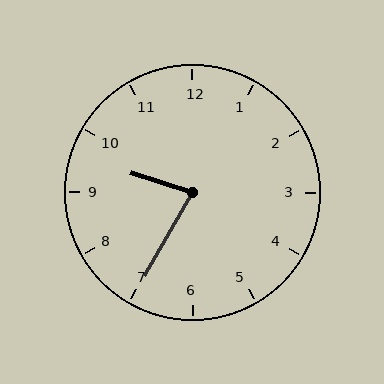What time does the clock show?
9:35.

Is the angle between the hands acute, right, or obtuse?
It is acute.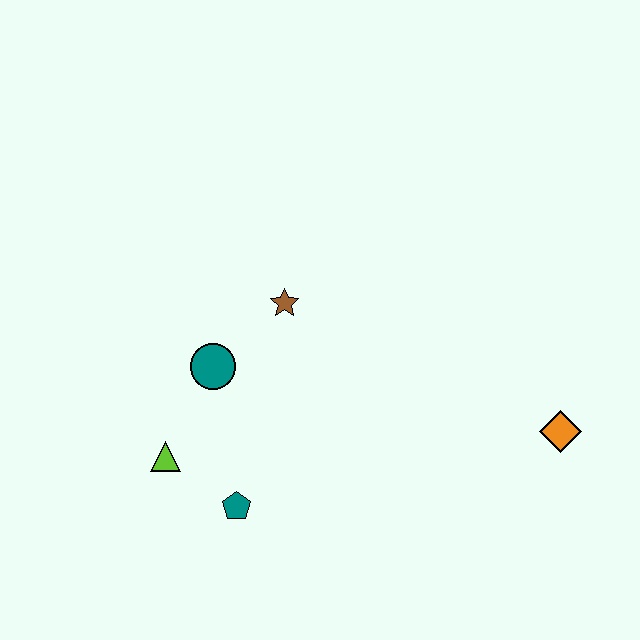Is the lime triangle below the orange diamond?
Yes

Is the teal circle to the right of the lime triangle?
Yes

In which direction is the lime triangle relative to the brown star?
The lime triangle is below the brown star.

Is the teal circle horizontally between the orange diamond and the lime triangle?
Yes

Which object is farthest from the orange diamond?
The lime triangle is farthest from the orange diamond.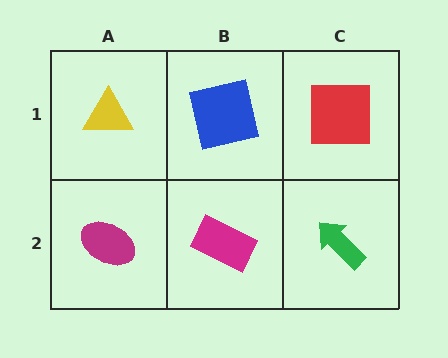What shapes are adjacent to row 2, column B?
A blue square (row 1, column B), a magenta ellipse (row 2, column A), a green arrow (row 2, column C).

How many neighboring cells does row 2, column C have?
2.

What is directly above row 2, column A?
A yellow triangle.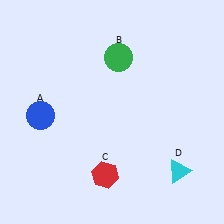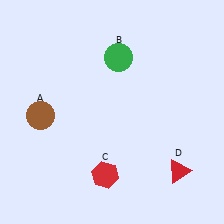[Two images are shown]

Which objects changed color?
A changed from blue to brown. D changed from cyan to red.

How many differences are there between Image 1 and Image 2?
There are 2 differences between the two images.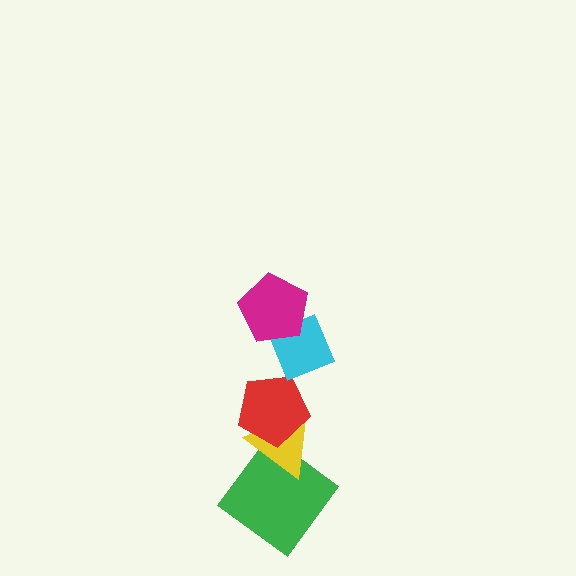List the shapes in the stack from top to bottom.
From top to bottom: the magenta pentagon, the cyan diamond, the red pentagon, the yellow triangle, the green diamond.